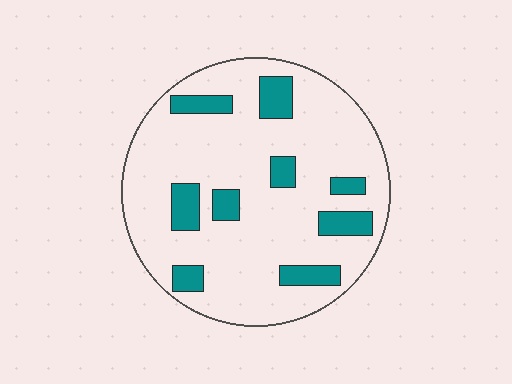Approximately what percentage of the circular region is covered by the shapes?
Approximately 15%.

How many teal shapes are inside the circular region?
9.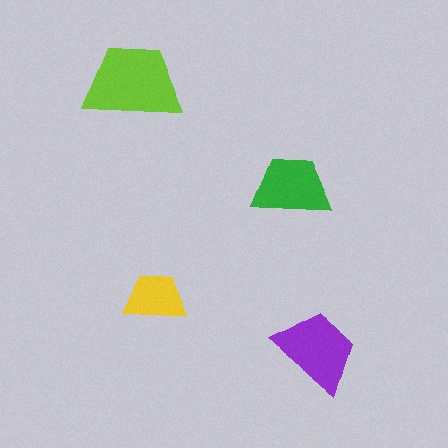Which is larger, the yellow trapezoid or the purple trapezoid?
The purple one.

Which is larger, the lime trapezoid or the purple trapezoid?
The lime one.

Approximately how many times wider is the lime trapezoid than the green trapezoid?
About 1.5 times wider.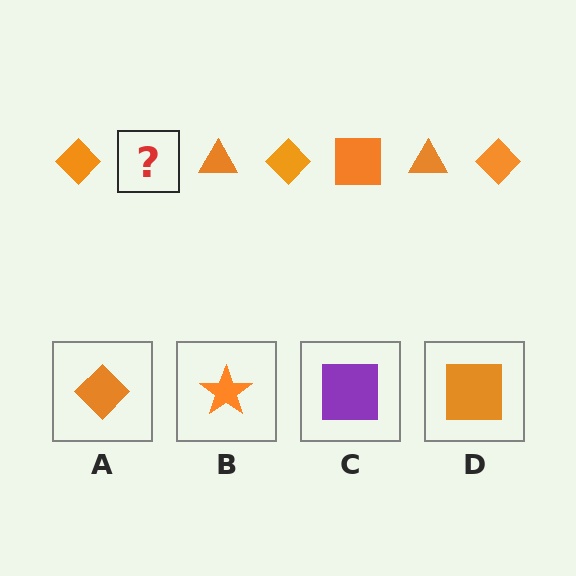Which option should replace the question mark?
Option D.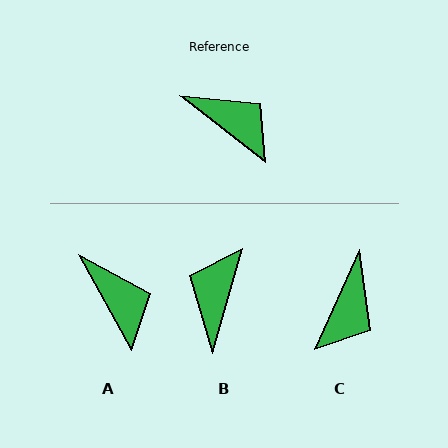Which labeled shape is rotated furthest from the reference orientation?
B, about 112 degrees away.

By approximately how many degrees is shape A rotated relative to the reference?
Approximately 23 degrees clockwise.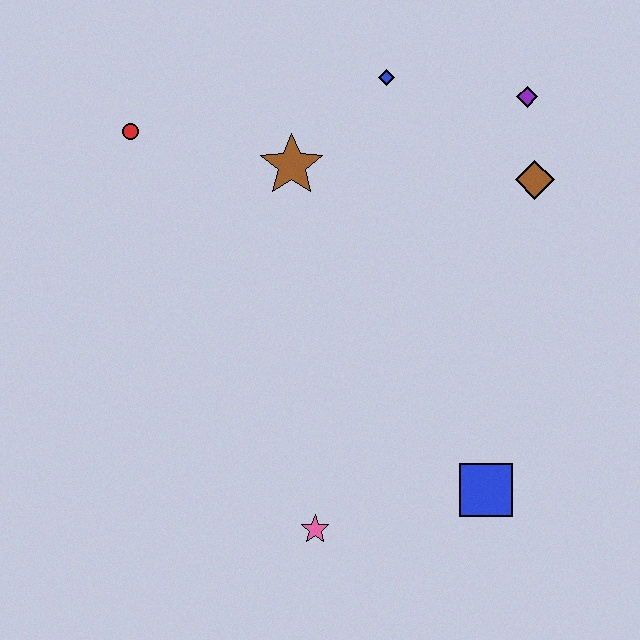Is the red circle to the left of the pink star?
Yes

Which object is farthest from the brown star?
The blue square is farthest from the brown star.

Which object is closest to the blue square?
The pink star is closest to the blue square.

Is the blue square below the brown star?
Yes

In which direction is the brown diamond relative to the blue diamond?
The brown diamond is to the right of the blue diamond.